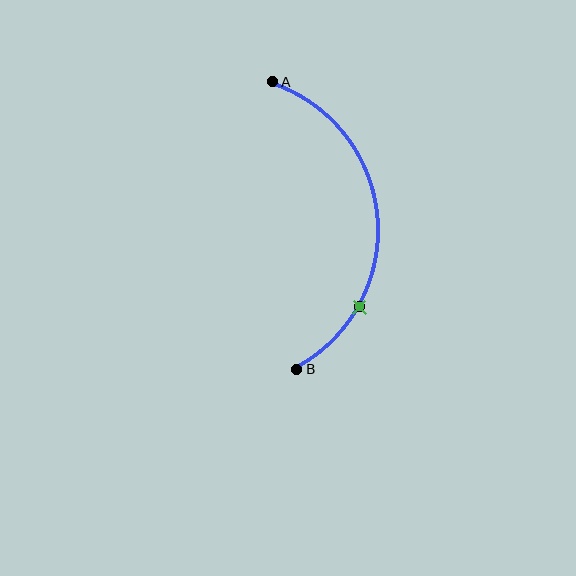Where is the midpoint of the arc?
The arc midpoint is the point on the curve farthest from the straight line joining A and B. It sits to the right of that line.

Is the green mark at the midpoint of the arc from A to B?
No. The green mark lies on the arc but is closer to endpoint B. The arc midpoint would be at the point on the curve equidistant along the arc from both A and B.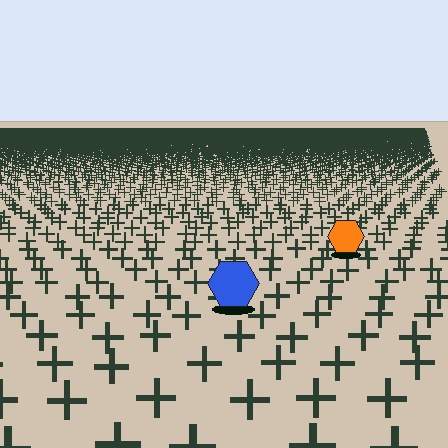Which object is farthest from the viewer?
The orange hexagon is farthest from the viewer. It appears smaller and the ground texture around it is denser.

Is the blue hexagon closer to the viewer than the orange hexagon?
Yes. The blue hexagon is closer — you can tell from the texture gradient: the ground texture is coarser near it.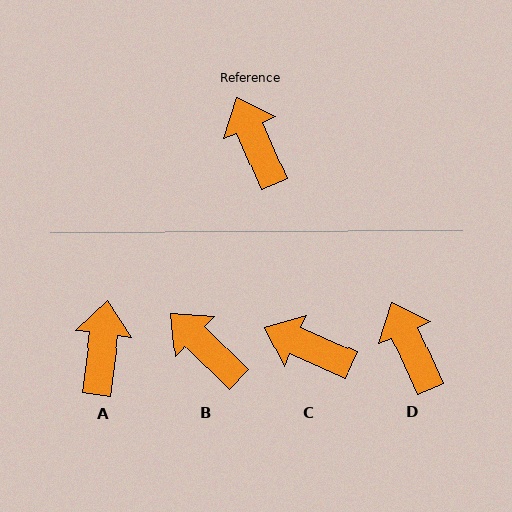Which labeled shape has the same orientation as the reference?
D.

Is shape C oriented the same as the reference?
No, it is off by about 43 degrees.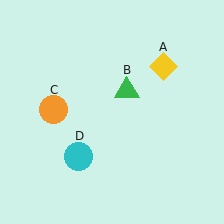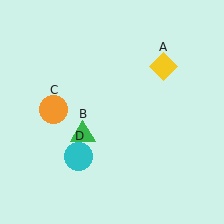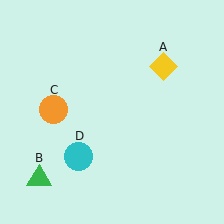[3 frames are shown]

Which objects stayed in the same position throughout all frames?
Yellow diamond (object A) and orange circle (object C) and cyan circle (object D) remained stationary.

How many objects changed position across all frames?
1 object changed position: green triangle (object B).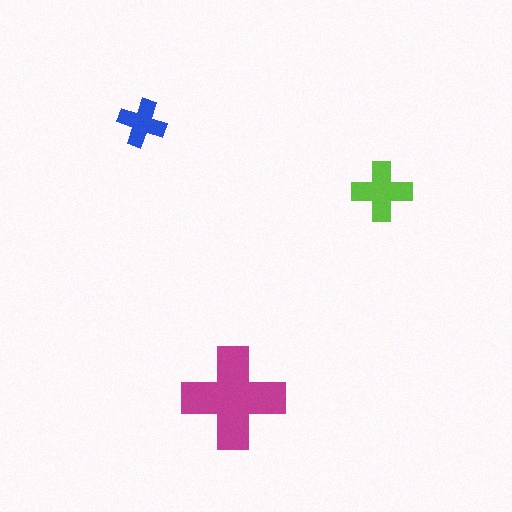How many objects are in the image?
There are 3 objects in the image.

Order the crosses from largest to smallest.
the magenta one, the lime one, the blue one.